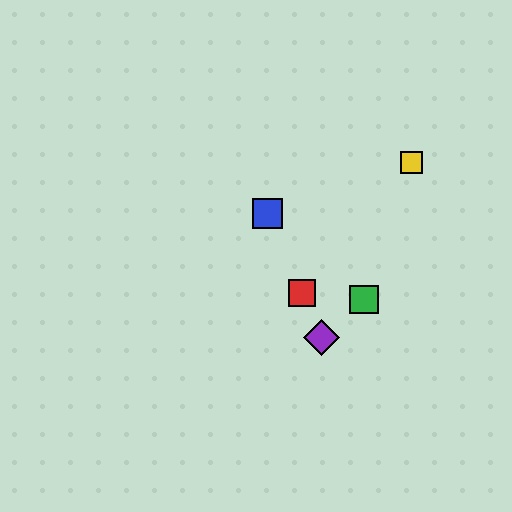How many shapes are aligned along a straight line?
3 shapes (the red square, the blue square, the purple diamond) are aligned along a straight line.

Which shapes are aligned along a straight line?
The red square, the blue square, the purple diamond are aligned along a straight line.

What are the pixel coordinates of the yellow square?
The yellow square is at (412, 163).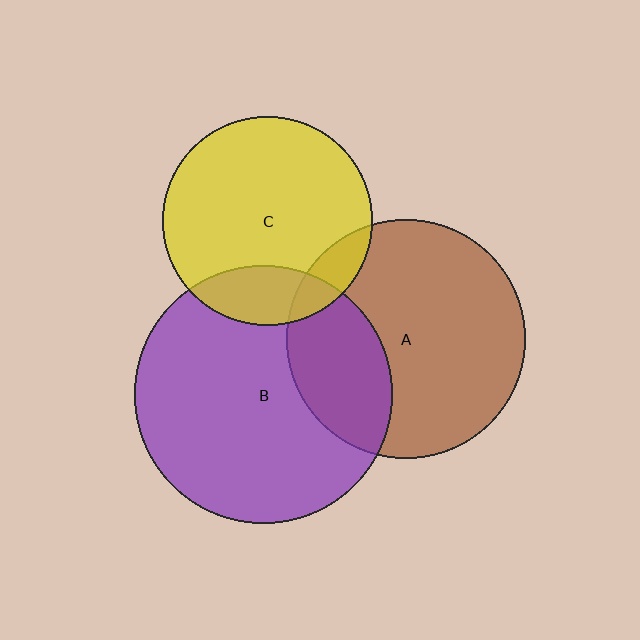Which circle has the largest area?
Circle B (purple).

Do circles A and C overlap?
Yes.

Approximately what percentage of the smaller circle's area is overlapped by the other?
Approximately 10%.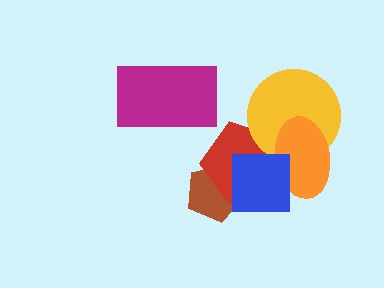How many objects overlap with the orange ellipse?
3 objects overlap with the orange ellipse.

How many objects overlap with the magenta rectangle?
0 objects overlap with the magenta rectangle.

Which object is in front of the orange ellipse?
The blue square is in front of the orange ellipse.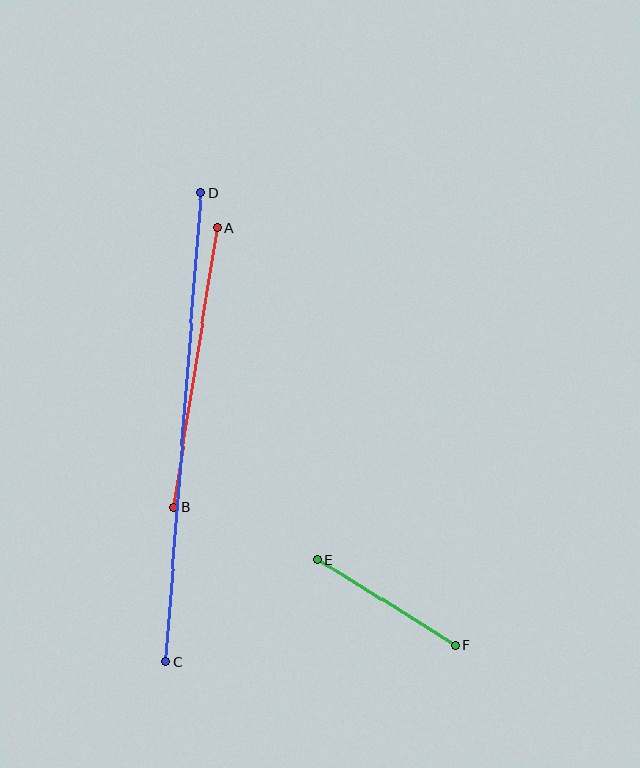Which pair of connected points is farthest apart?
Points C and D are farthest apart.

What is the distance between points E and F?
The distance is approximately 162 pixels.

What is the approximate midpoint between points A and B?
The midpoint is at approximately (195, 367) pixels.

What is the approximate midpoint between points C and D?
The midpoint is at approximately (184, 427) pixels.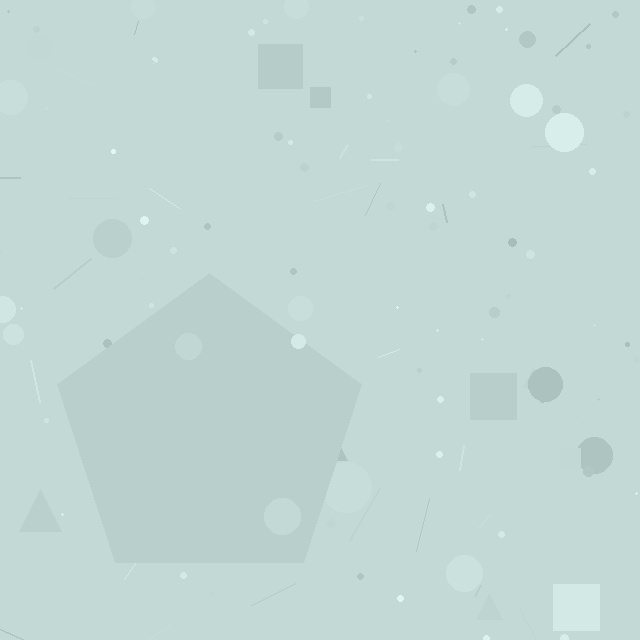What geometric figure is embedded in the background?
A pentagon is embedded in the background.